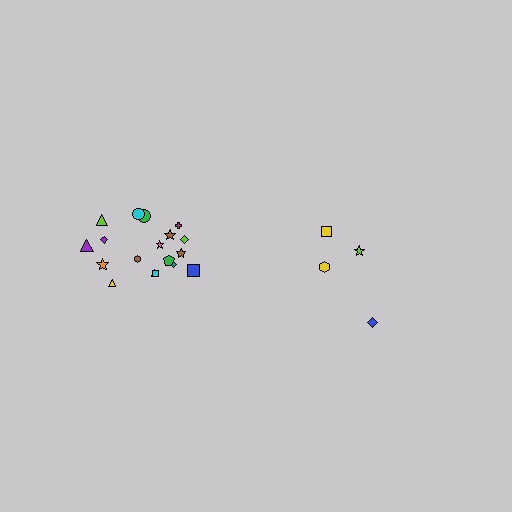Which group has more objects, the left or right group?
The left group.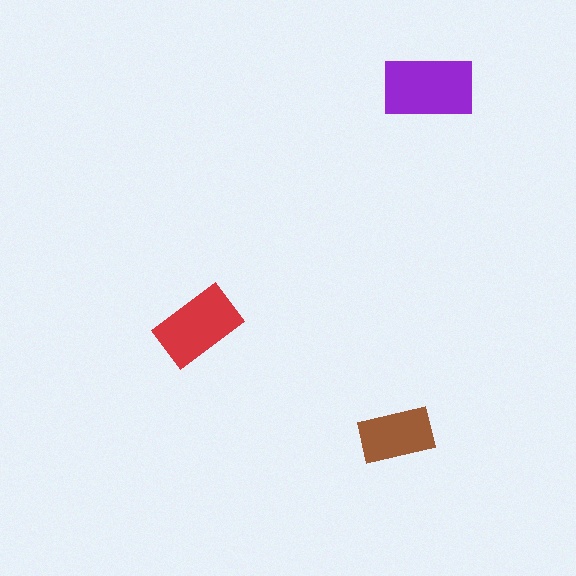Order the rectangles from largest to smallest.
the purple one, the red one, the brown one.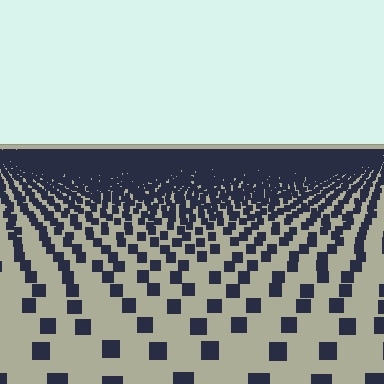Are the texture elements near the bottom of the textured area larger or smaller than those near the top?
Larger. Near the bottom, elements are closer to the viewer and appear at a bigger on-screen size.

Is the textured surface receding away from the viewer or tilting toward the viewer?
The surface is receding away from the viewer. Texture elements get smaller and denser toward the top.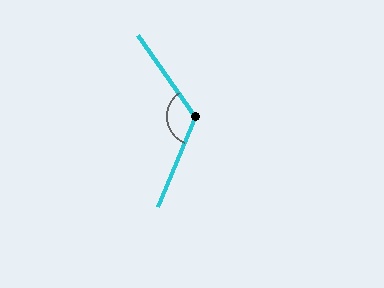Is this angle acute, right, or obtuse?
It is obtuse.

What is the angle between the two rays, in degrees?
Approximately 123 degrees.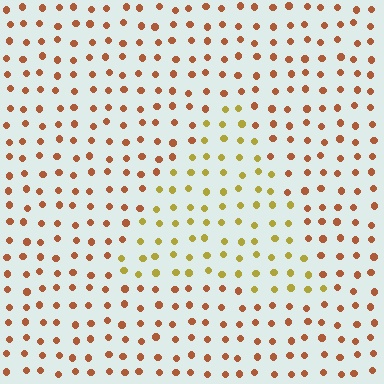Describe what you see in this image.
The image is filled with small brown elements in a uniform arrangement. A triangle-shaped region is visible where the elements are tinted to a slightly different hue, forming a subtle color boundary.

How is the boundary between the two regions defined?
The boundary is defined purely by a slight shift in hue (about 38 degrees). Spacing, size, and orientation are identical on both sides.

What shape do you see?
I see a triangle.